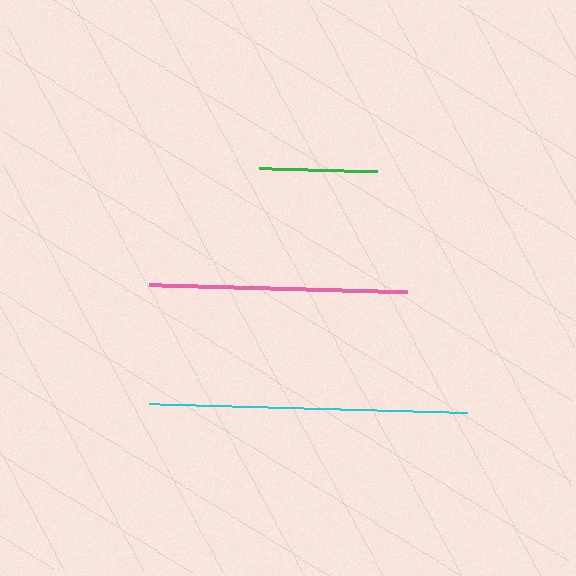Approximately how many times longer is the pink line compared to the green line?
The pink line is approximately 2.2 times the length of the green line.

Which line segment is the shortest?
The green line is the shortest at approximately 118 pixels.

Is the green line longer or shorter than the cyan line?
The cyan line is longer than the green line.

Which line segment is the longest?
The cyan line is the longest at approximately 318 pixels.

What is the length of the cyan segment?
The cyan segment is approximately 318 pixels long.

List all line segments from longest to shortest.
From longest to shortest: cyan, pink, green.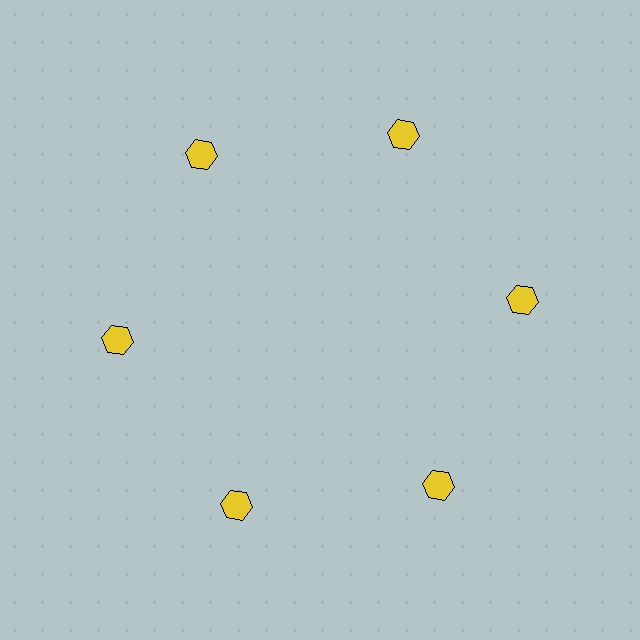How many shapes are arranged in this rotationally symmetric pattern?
There are 6 shapes, arranged in 6 groups of 1.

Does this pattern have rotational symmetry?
Yes, this pattern has 6-fold rotational symmetry. It looks the same after rotating 60 degrees around the center.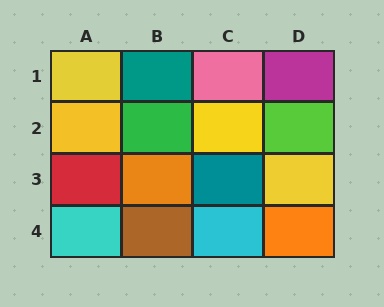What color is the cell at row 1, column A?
Yellow.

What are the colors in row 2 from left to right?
Yellow, green, yellow, lime.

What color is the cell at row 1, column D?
Magenta.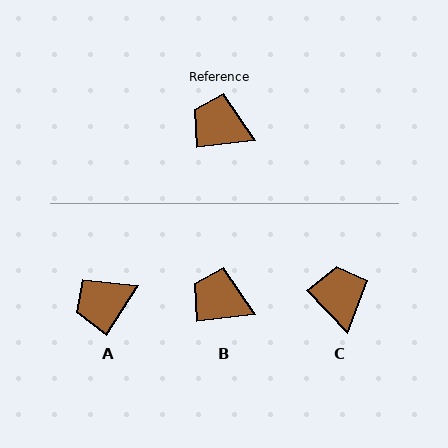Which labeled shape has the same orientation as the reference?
B.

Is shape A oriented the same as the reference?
No, it is off by about 50 degrees.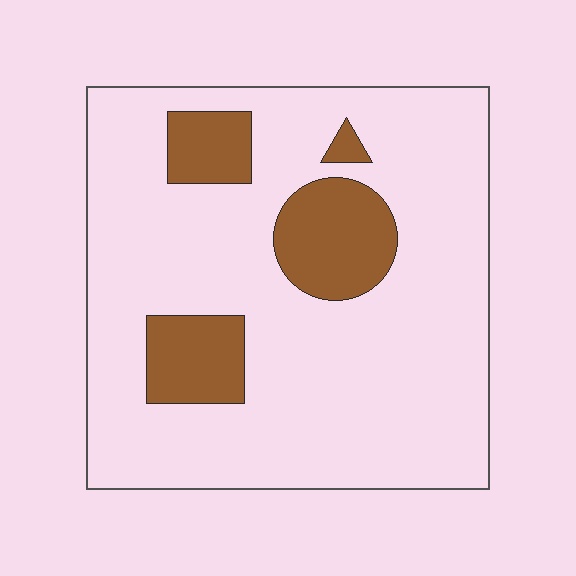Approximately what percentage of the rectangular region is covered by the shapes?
Approximately 15%.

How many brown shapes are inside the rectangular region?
4.